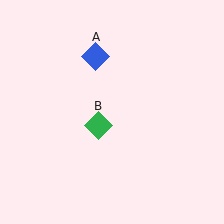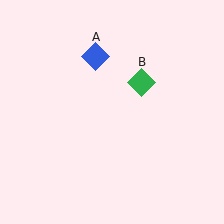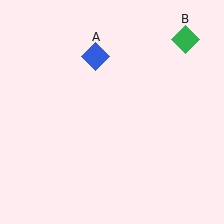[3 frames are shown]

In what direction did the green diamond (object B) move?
The green diamond (object B) moved up and to the right.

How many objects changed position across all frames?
1 object changed position: green diamond (object B).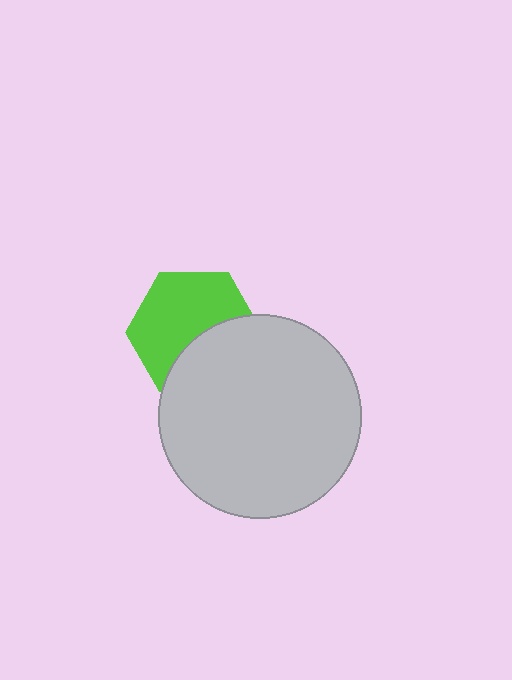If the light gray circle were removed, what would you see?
You would see the complete lime hexagon.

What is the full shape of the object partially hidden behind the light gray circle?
The partially hidden object is a lime hexagon.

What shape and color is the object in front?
The object in front is a light gray circle.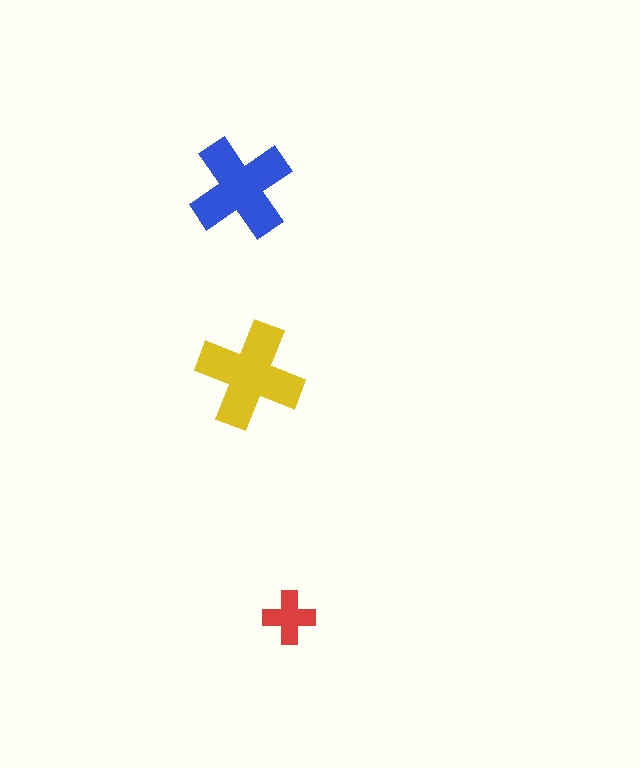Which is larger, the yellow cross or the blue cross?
The yellow one.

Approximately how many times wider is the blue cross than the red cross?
About 2 times wider.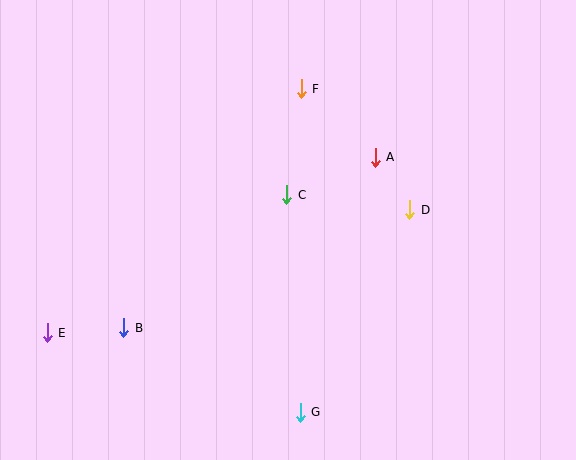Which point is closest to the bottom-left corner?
Point E is closest to the bottom-left corner.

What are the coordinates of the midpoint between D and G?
The midpoint between D and G is at (355, 311).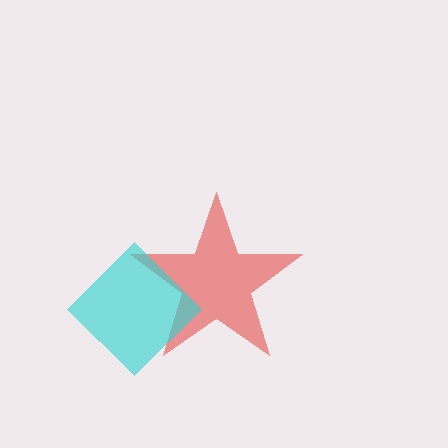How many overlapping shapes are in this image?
There are 2 overlapping shapes in the image.